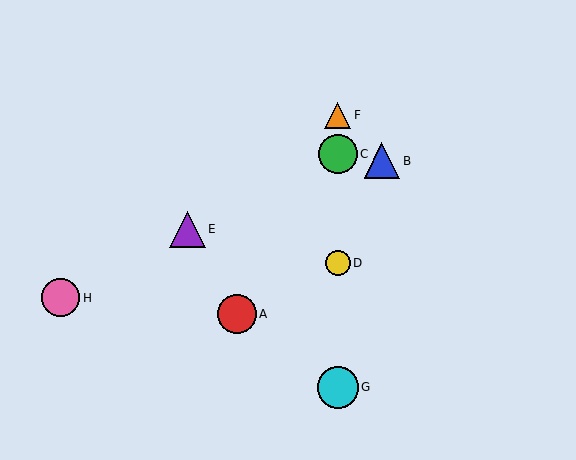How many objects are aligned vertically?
4 objects (C, D, F, G) are aligned vertically.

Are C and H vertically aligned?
No, C is at x≈338 and H is at x≈61.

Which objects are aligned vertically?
Objects C, D, F, G are aligned vertically.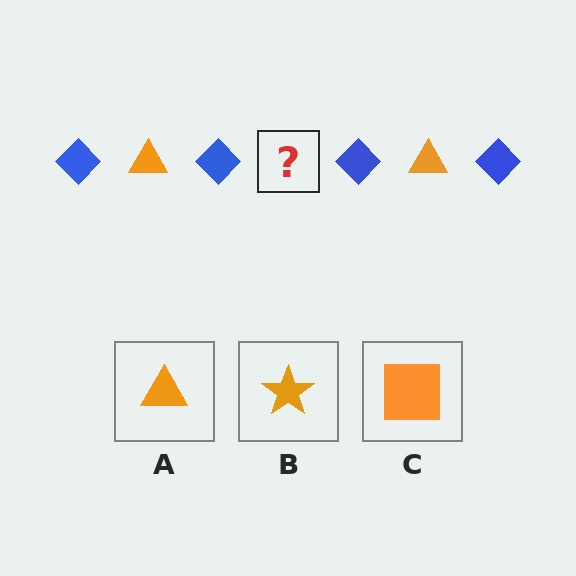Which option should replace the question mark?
Option A.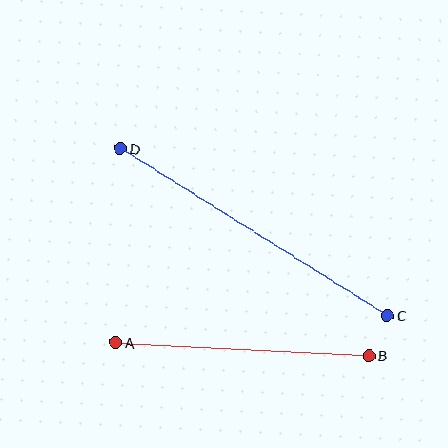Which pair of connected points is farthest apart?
Points C and D are farthest apart.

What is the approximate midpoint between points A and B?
The midpoint is at approximately (242, 349) pixels.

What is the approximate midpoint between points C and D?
The midpoint is at approximately (254, 232) pixels.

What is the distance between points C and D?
The distance is approximately 315 pixels.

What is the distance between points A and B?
The distance is approximately 254 pixels.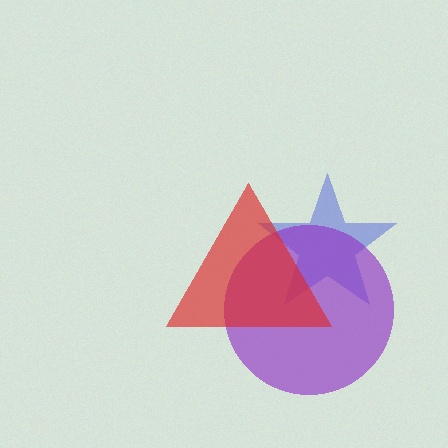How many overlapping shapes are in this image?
There are 3 overlapping shapes in the image.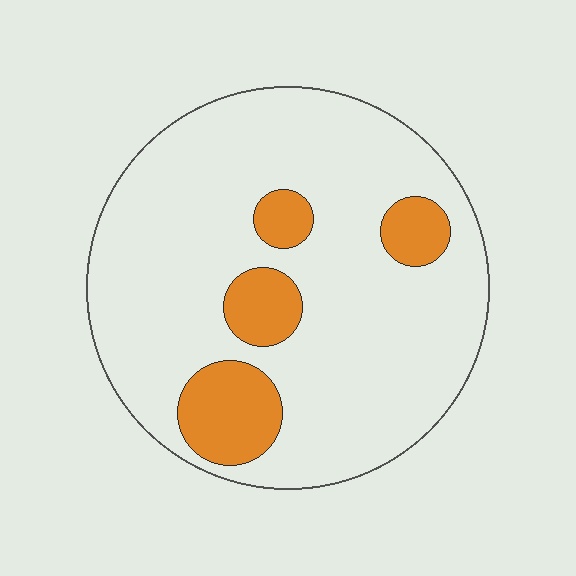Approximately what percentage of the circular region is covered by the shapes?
Approximately 15%.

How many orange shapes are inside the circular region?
4.